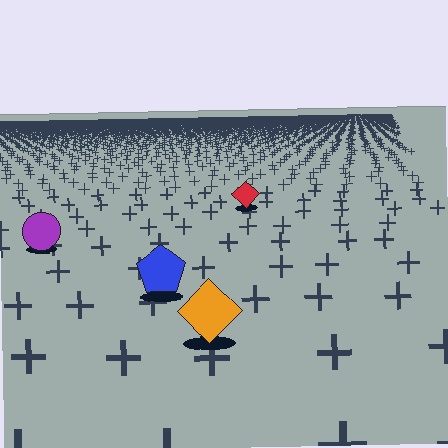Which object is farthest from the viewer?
The red diamond is farthest from the viewer. It appears smaller and the ground texture around it is denser.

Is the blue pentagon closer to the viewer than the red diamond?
Yes. The blue pentagon is closer — you can tell from the texture gradient: the ground texture is coarser near it.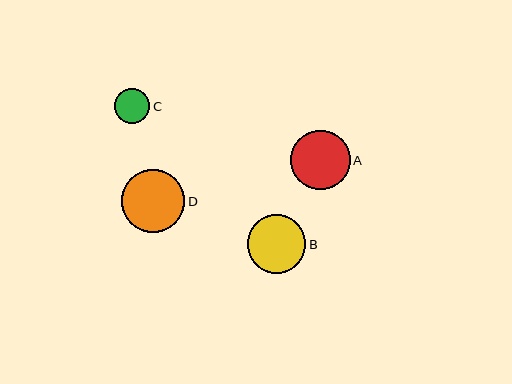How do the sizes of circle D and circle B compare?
Circle D and circle B are approximately the same size.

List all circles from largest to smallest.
From largest to smallest: D, A, B, C.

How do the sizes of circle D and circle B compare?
Circle D and circle B are approximately the same size.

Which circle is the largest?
Circle D is the largest with a size of approximately 63 pixels.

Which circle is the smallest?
Circle C is the smallest with a size of approximately 35 pixels.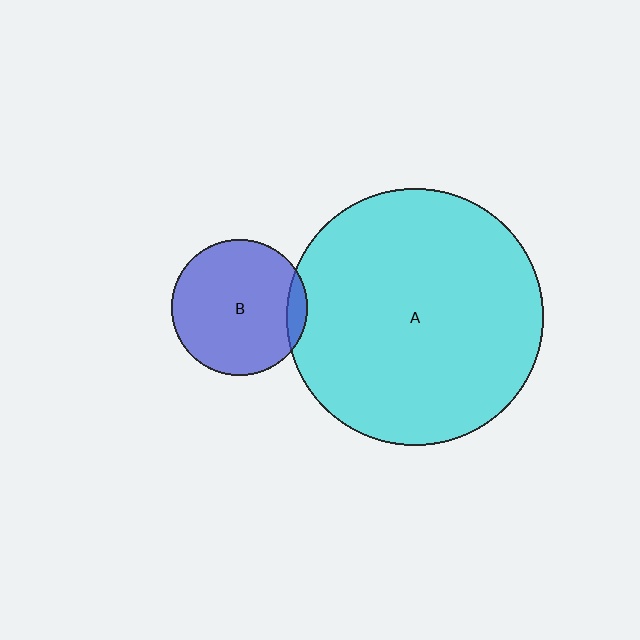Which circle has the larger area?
Circle A (cyan).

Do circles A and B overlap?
Yes.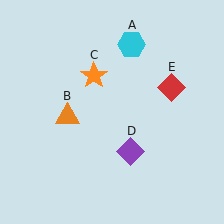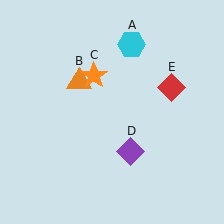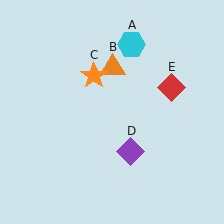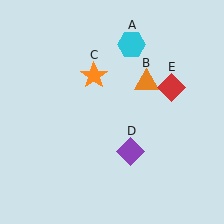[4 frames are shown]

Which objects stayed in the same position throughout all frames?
Cyan hexagon (object A) and orange star (object C) and purple diamond (object D) and red diamond (object E) remained stationary.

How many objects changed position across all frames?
1 object changed position: orange triangle (object B).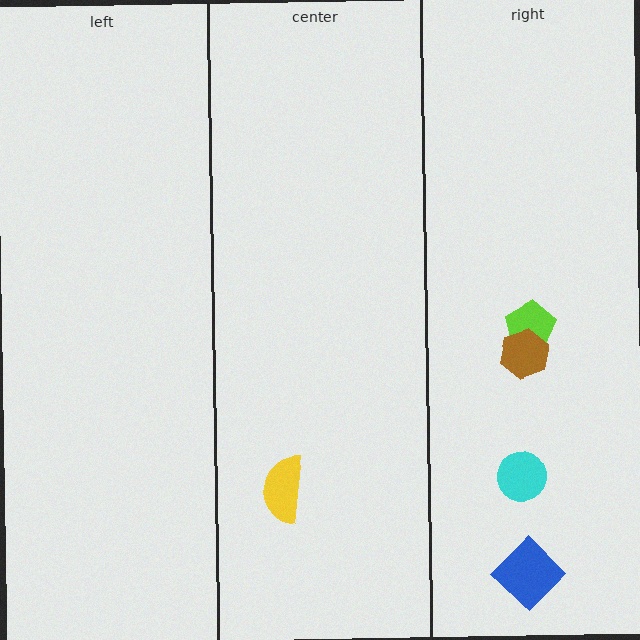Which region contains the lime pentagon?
The right region.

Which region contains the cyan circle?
The right region.